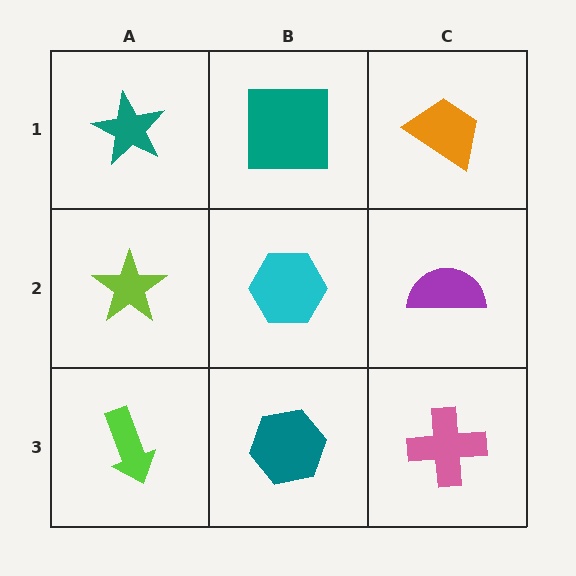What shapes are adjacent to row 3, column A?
A lime star (row 2, column A), a teal hexagon (row 3, column B).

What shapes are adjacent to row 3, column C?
A purple semicircle (row 2, column C), a teal hexagon (row 3, column B).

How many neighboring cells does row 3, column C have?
2.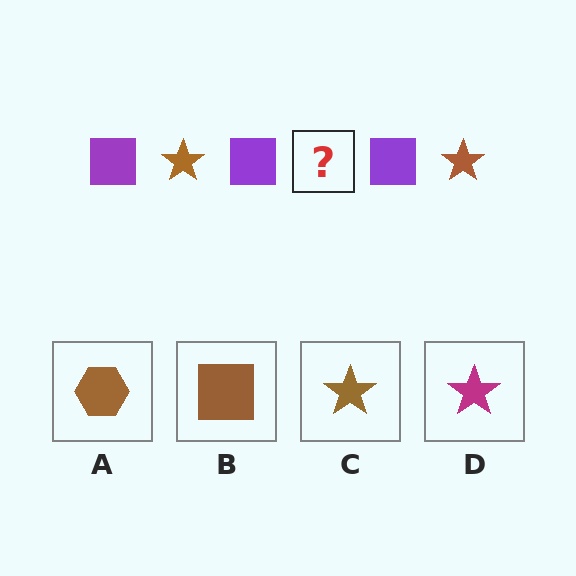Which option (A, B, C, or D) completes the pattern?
C.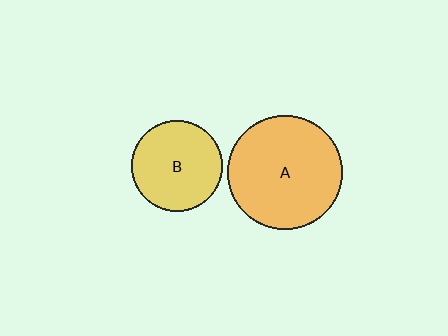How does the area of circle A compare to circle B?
Approximately 1.6 times.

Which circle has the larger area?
Circle A (orange).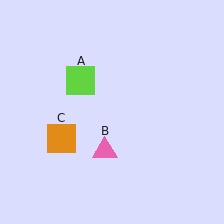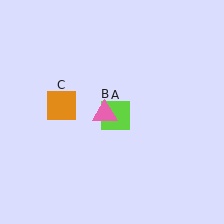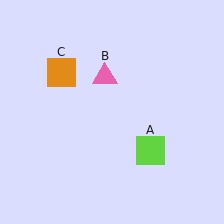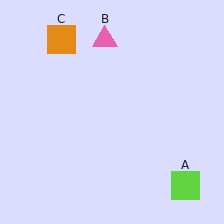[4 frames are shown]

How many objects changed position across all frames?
3 objects changed position: lime square (object A), pink triangle (object B), orange square (object C).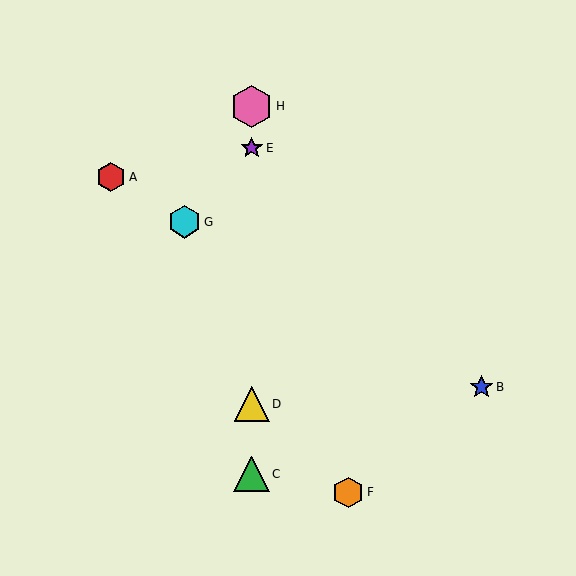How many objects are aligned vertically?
4 objects (C, D, E, H) are aligned vertically.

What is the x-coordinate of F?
Object F is at x≈348.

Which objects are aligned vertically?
Objects C, D, E, H are aligned vertically.